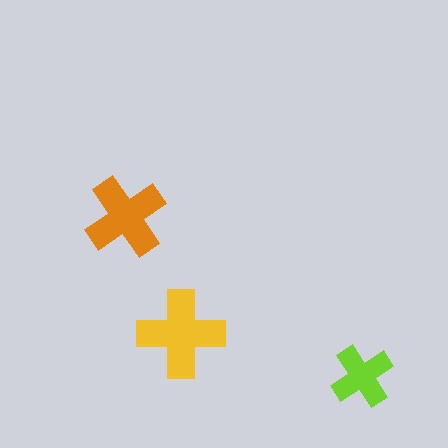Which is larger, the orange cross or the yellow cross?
The yellow one.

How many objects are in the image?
There are 3 objects in the image.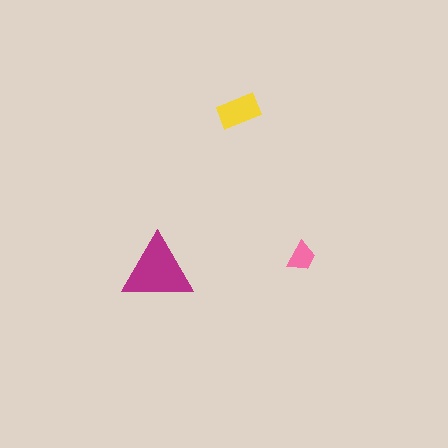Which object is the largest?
The magenta triangle.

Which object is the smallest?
The pink trapezoid.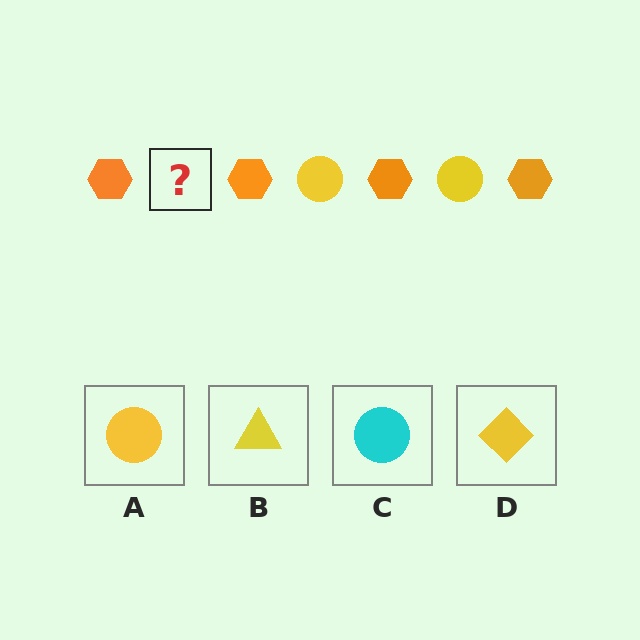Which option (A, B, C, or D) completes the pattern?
A.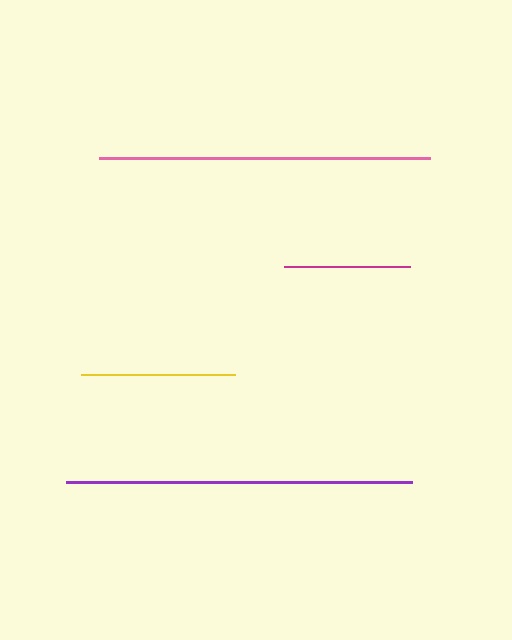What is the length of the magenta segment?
The magenta segment is approximately 126 pixels long.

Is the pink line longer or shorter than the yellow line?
The pink line is longer than the yellow line.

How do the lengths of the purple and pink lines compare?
The purple and pink lines are approximately the same length.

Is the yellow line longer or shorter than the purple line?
The purple line is longer than the yellow line.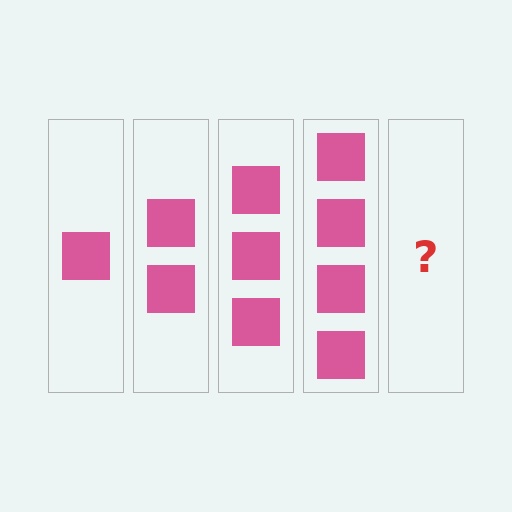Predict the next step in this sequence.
The next step is 5 squares.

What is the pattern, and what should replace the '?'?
The pattern is that each step adds one more square. The '?' should be 5 squares.